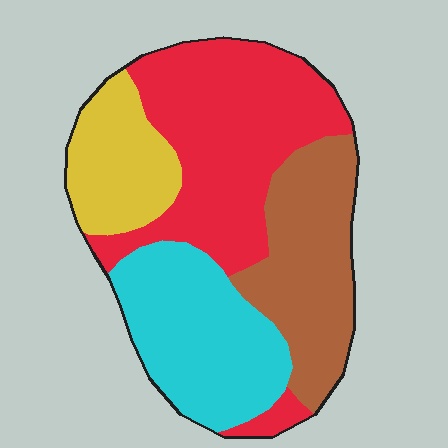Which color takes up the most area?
Red, at roughly 35%.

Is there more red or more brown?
Red.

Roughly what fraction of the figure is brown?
Brown covers 23% of the figure.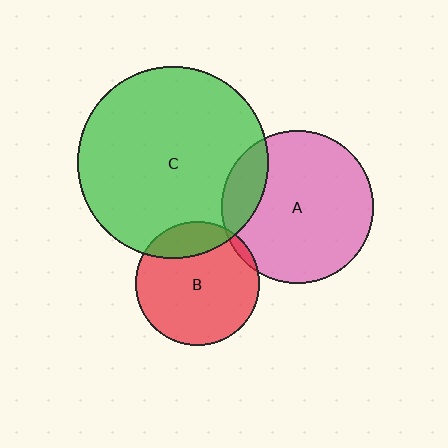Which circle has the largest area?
Circle C (green).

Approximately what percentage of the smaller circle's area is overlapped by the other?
Approximately 20%.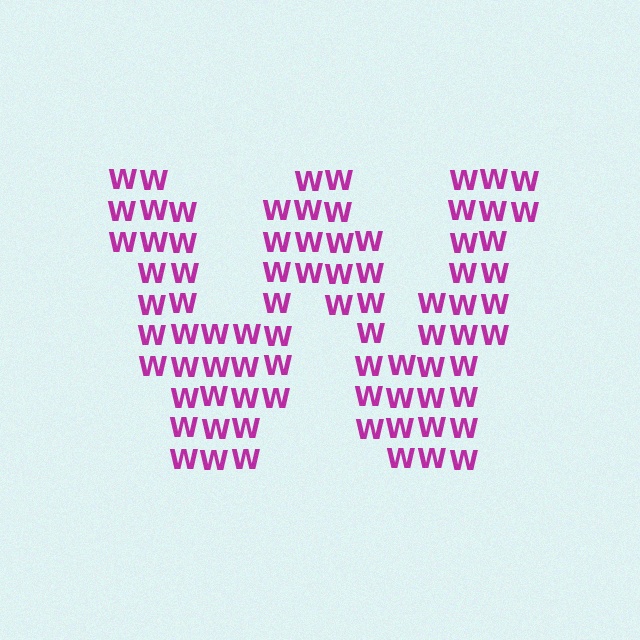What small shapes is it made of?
It is made of small letter W's.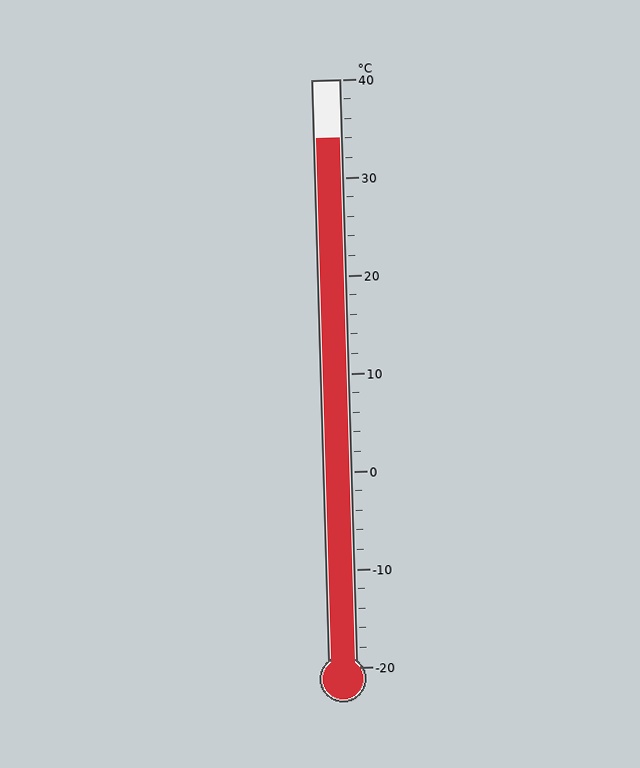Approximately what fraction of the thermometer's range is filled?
The thermometer is filled to approximately 90% of its range.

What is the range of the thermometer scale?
The thermometer scale ranges from -20°C to 40°C.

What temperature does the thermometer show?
The thermometer shows approximately 34°C.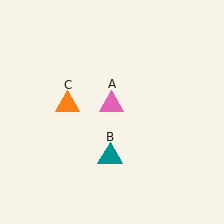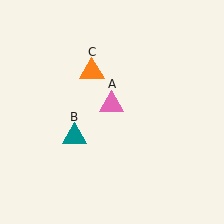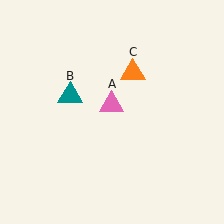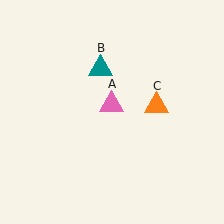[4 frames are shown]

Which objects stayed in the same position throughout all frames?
Pink triangle (object A) remained stationary.